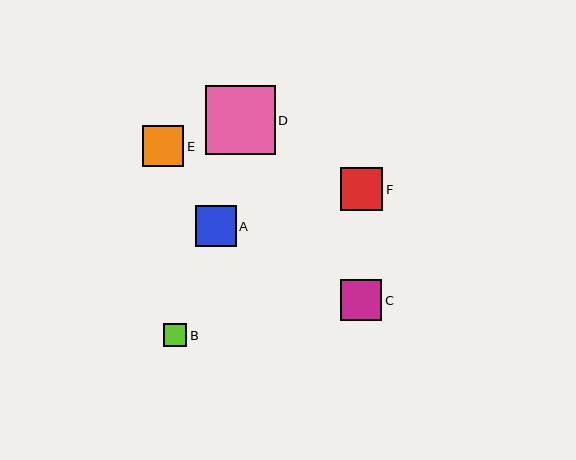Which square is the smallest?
Square B is the smallest with a size of approximately 23 pixels.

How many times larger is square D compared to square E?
Square D is approximately 1.7 times the size of square E.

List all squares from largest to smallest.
From largest to smallest: D, F, E, A, C, B.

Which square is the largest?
Square D is the largest with a size of approximately 69 pixels.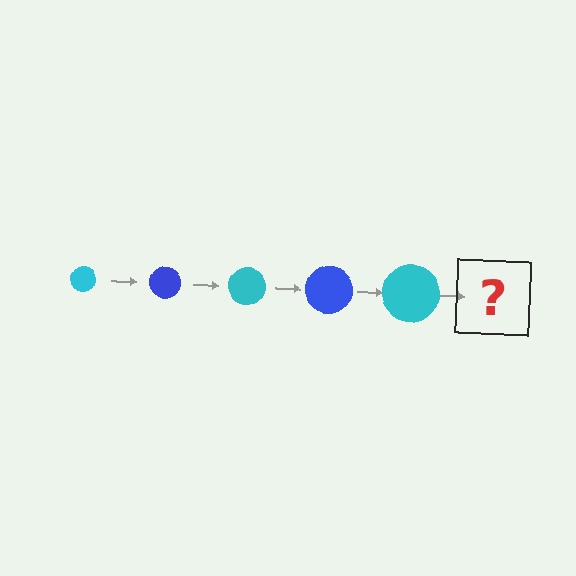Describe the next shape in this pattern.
It should be a blue circle, larger than the previous one.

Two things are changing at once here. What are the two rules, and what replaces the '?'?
The two rules are that the circle grows larger each step and the color cycles through cyan and blue. The '?' should be a blue circle, larger than the previous one.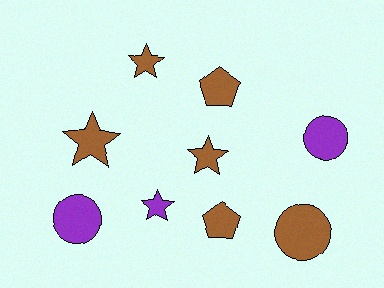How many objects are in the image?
There are 9 objects.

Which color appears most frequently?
Brown, with 6 objects.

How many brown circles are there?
There is 1 brown circle.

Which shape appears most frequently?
Star, with 4 objects.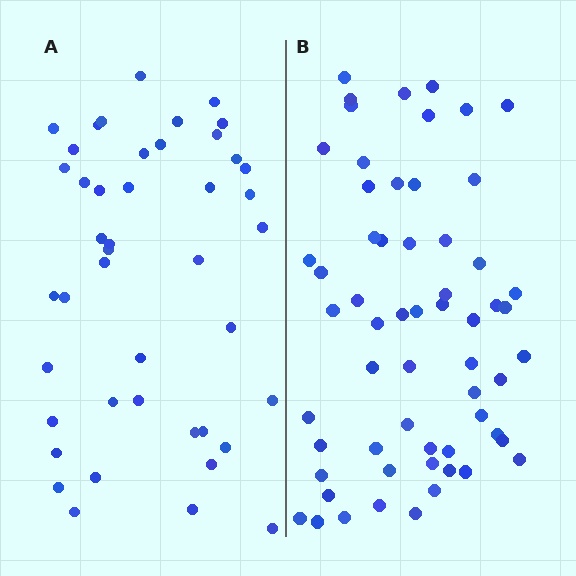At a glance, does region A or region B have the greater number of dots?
Region B (the right region) has more dots.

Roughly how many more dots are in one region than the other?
Region B has approximately 15 more dots than region A.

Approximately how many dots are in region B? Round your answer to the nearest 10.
About 60 dots.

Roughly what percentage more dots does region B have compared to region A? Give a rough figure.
About 35% more.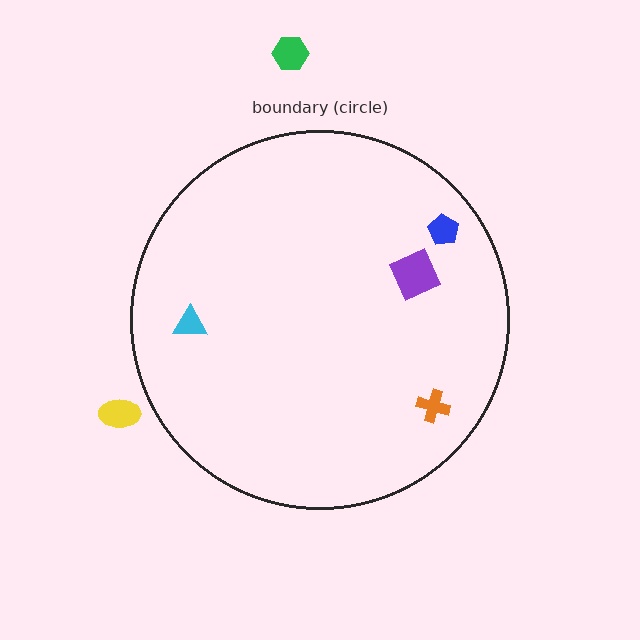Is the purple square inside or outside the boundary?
Inside.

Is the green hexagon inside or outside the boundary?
Outside.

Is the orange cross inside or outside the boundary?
Inside.